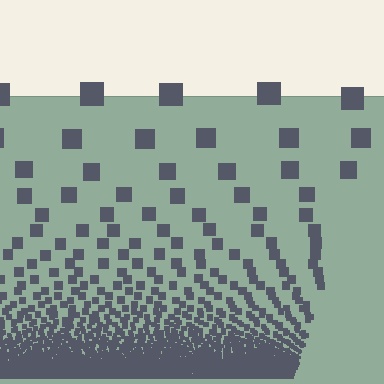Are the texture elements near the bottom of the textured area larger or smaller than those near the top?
Smaller. The gradient is inverted — elements near the bottom are smaller and denser.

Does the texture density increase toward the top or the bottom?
Density increases toward the bottom.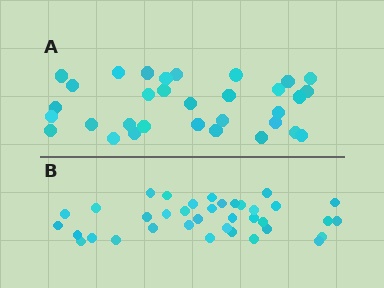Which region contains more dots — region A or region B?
Region B (the bottom region) has more dots.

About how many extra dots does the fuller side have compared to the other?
Region B has about 5 more dots than region A.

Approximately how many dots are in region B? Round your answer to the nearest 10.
About 40 dots. (The exact count is 37, which rounds to 40.)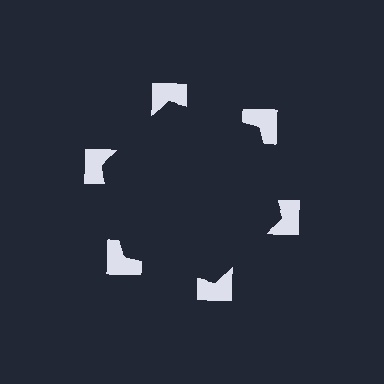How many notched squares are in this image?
There are 6 — one at each vertex of the illusory hexagon.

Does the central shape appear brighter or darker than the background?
It typically appears slightly darker than the background, even though no actual brightness change is drawn.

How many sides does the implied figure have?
6 sides.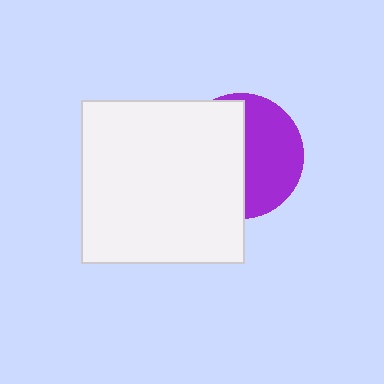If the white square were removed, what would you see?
You would see the complete purple circle.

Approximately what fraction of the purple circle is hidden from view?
Roughly 53% of the purple circle is hidden behind the white square.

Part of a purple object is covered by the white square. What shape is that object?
It is a circle.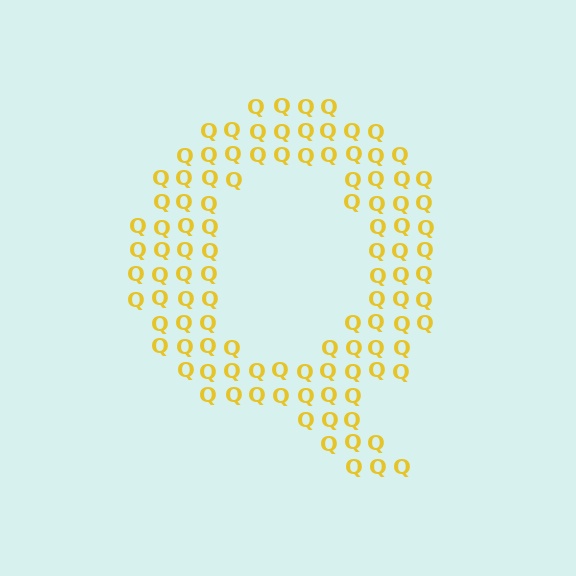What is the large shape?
The large shape is the letter Q.